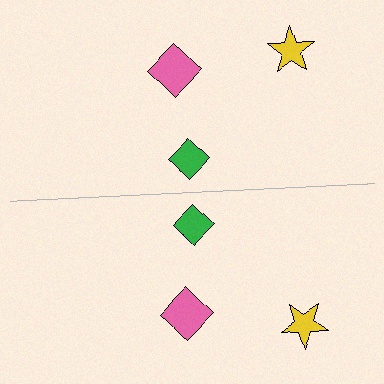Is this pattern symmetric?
Yes, this pattern has bilateral (reflection) symmetry.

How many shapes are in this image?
There are 6 shapes in this image.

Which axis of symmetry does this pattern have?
The pattern has a horizontal axis of symmetry running through the center of the image.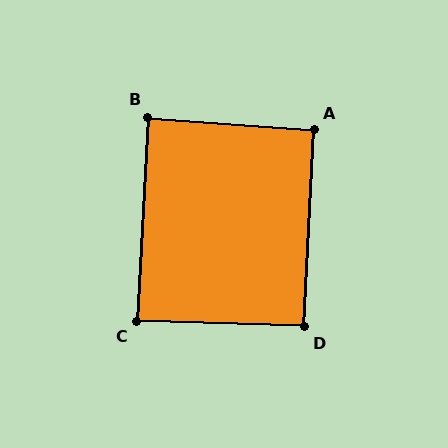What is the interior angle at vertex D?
Approximately 91 degrees (approximately right).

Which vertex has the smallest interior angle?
C, at approximately 89 degrees.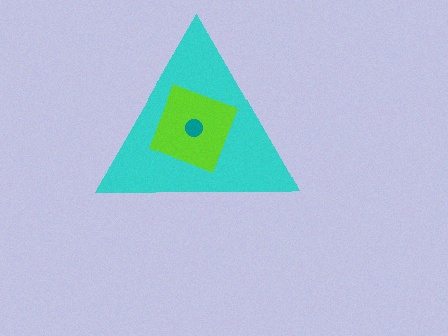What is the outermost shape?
The cyan triangle.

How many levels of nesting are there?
3.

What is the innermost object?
The teal circle.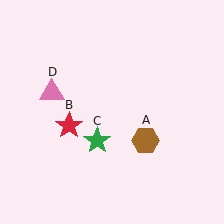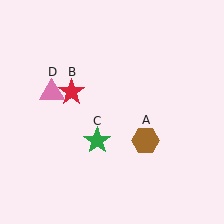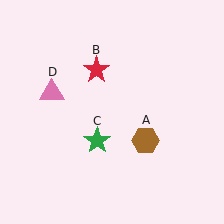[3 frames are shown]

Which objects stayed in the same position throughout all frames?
Brown hexagon (object A) and green star (object C) and pink triangle (object D) remained stationary.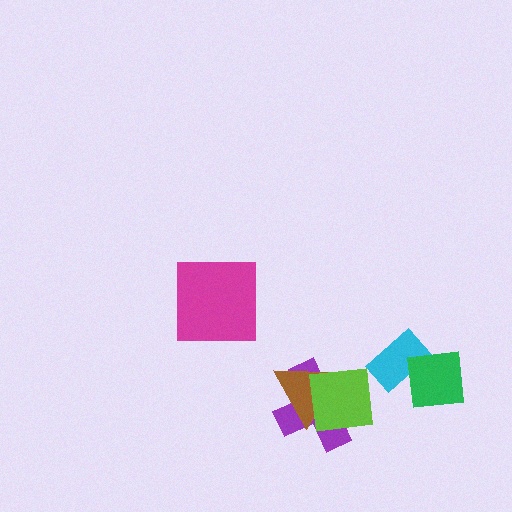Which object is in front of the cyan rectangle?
The green square is in front of the cyan rectangle.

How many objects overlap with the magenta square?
0 objects overlap with the magenta square.